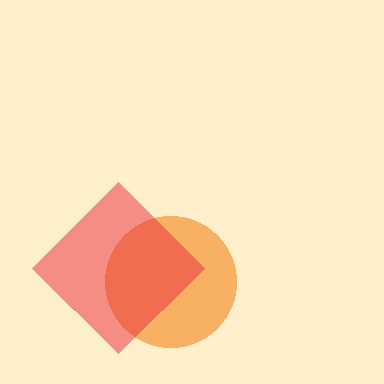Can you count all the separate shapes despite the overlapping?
Yes, there are 2 separate shapes.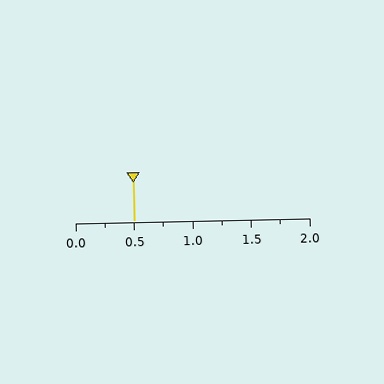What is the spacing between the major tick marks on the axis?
The major ticks are spaced 0.5 apart.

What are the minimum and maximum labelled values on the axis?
The axis runs from 0.0 to 2.0.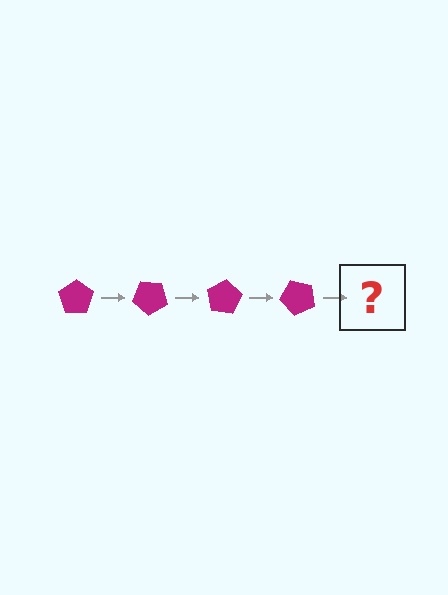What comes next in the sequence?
The next element should be a magenta pentagon rotated 160 degrees.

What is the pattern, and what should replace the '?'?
The pattern is that the pentagon rotates 40 degrees each step. The '?' should be a magenta pentagon rotated 160 degrees.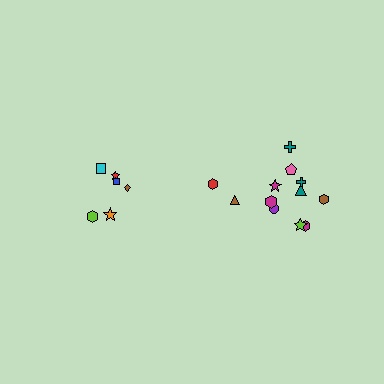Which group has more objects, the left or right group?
The right group.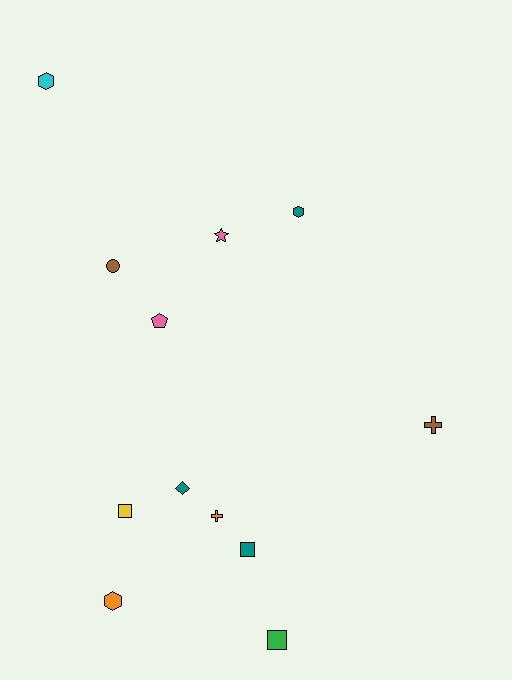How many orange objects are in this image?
There are 2 orange objects.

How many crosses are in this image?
There are 2 crosses.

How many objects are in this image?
There are 12 objects.